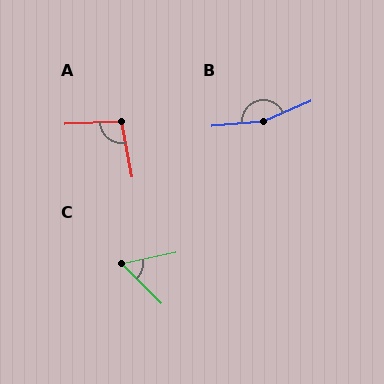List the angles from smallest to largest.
C (57°), A (99°), B (161°).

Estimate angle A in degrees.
Approximately 99 degrees.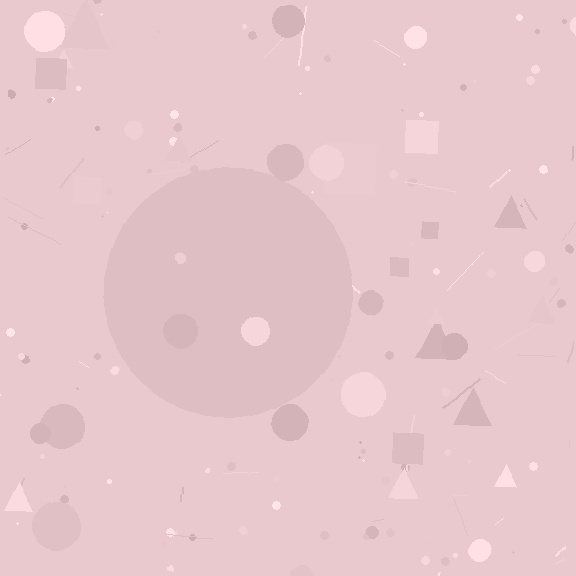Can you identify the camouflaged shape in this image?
The camouflaged shape is a circle.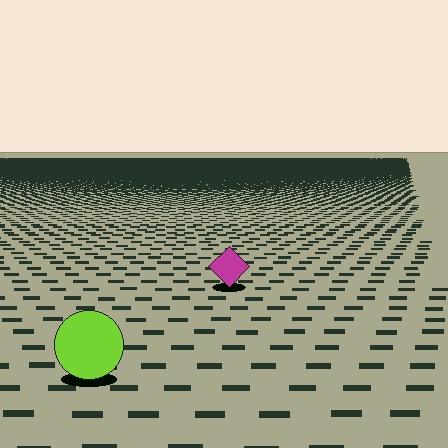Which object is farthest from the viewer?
The magenta diamond is farthest from the viewer. It appears smaller and the ground texture around it is denser.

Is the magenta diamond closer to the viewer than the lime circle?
No. The lime circle is closer — you can tell from the texture gradient: the ground texture is coarser near it.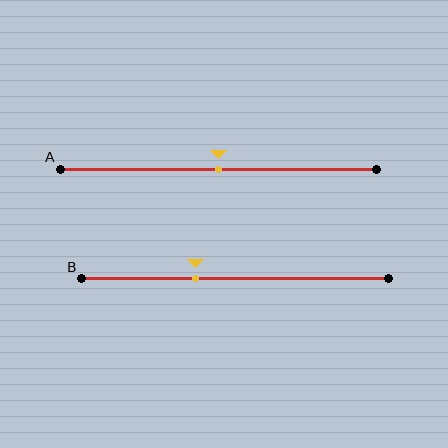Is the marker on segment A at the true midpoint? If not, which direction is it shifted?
Yes, the marker on segment A is at the true midpoint.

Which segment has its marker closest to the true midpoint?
Segment A has its marker closest to the true midpoint.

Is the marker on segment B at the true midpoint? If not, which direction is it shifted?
No, the marker on segment B is shifted to the left by about 13% of the segment length.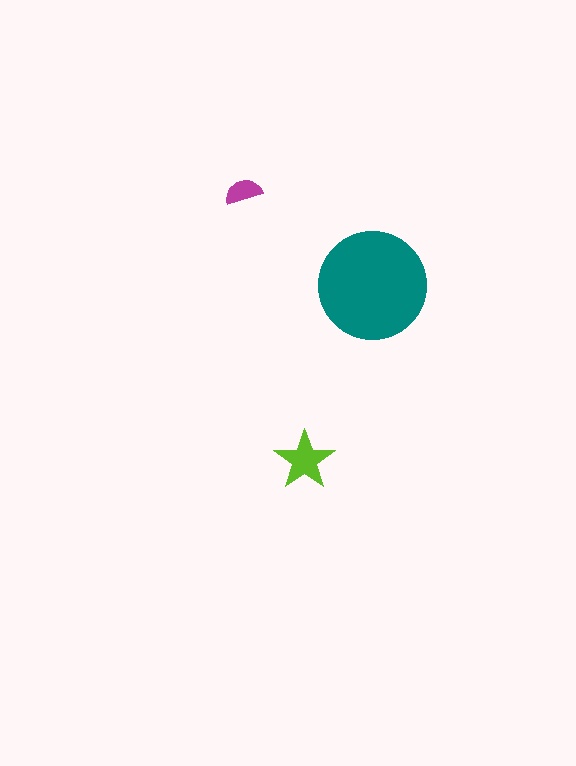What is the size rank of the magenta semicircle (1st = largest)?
3rd.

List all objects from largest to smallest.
The teal circle, the lime star, the magenta semicircle.